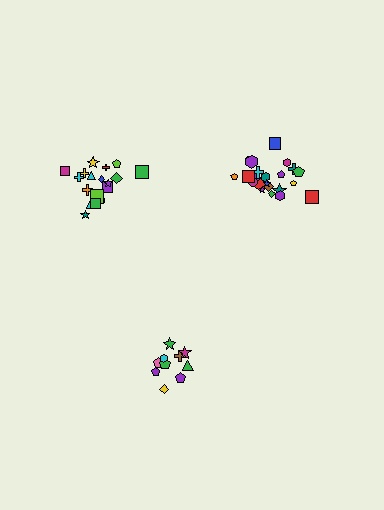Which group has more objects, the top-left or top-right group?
The top-right group.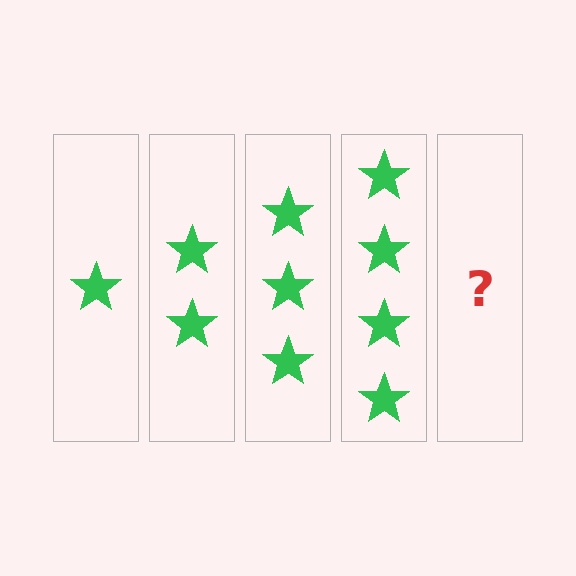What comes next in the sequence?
The next element should be 5 stars.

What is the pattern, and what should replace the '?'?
The pattern is that each step adds one more star. The '?' should be 5 stars.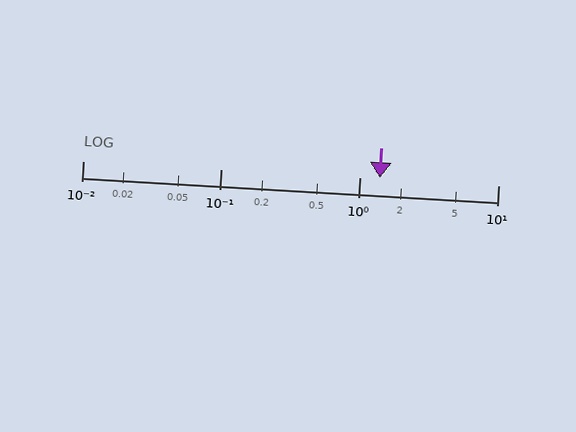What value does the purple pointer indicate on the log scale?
The pointer indicates approximately 1.4.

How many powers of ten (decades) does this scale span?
The scale spans 3 decades, from 0.01 to 10.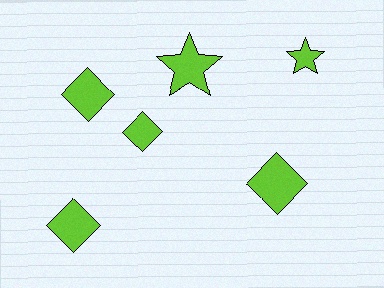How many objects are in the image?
There are 6 objects.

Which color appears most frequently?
Lime, with 6 objects.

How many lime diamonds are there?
There are 4 lime diamonds.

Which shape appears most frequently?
Diamond, with 4 objects.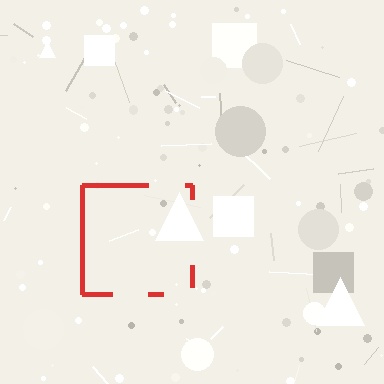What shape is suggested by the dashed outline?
The dashed outline suggests a square.